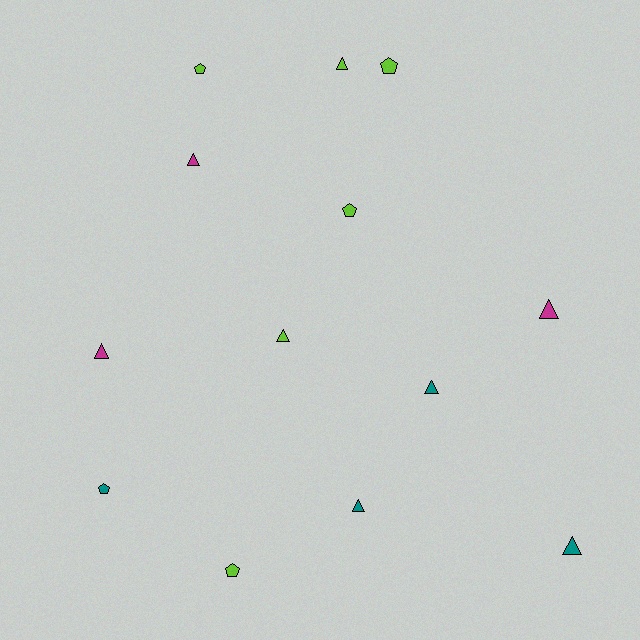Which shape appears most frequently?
Triangle, with 8 objects.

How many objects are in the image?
There are 13 objects.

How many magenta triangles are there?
There are 3 magenta triangles.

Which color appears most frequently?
Lime, with 6 objects.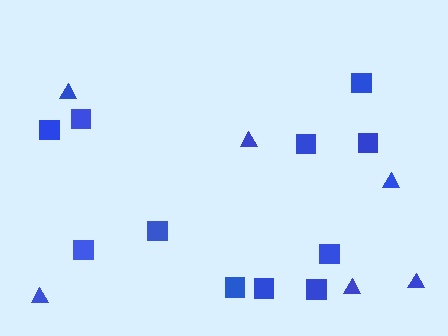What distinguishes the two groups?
There are 2 groups: one group of squares (11) and one group of triangles (6).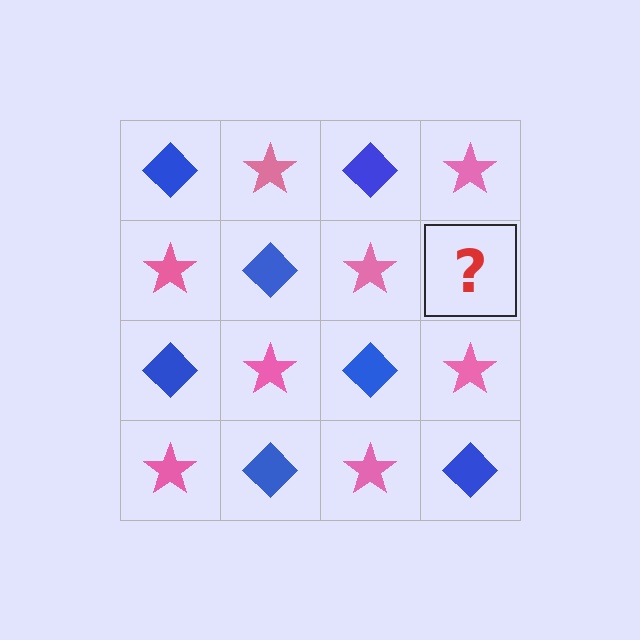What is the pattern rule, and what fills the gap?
The rule is that it alternates blue diamond and pink star in a checkerboard pattern. The gap should be filled with a blue diamond.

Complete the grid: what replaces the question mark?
The question mark should be replaced with a blue diamond.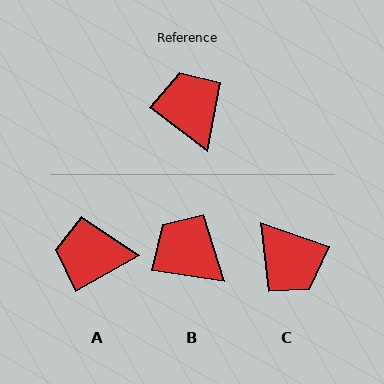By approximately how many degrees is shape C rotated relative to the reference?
Approximately 163 degrees clockwise.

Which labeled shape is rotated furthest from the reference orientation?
C, about 163 degrees away.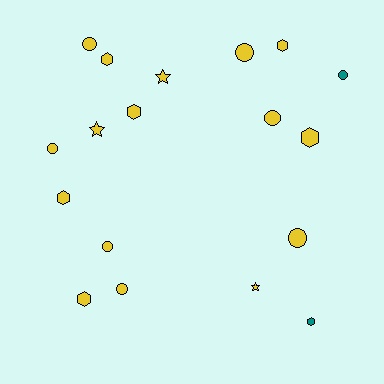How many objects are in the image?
There are 18 objects.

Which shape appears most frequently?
Circle, with 8 objects.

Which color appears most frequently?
Yellow, with 16 objects.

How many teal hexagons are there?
There is 1 teal hexagon.